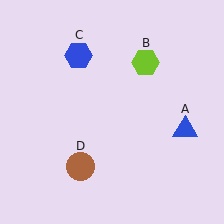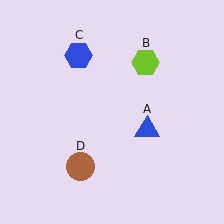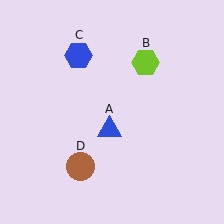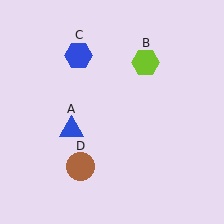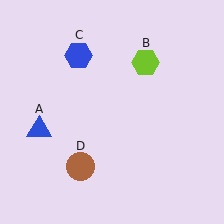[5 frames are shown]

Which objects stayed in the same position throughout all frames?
Lime hexagon (object B) and blue hexagon (object C) and brown circle (object D) remained stationary.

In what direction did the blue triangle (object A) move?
The blue triangle (object A) moved left.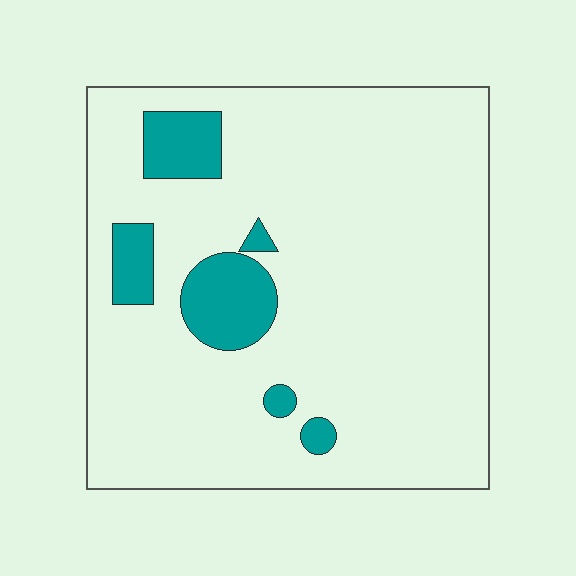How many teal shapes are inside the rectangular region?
6.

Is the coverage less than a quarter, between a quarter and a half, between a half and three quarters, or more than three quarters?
Less than a quarter.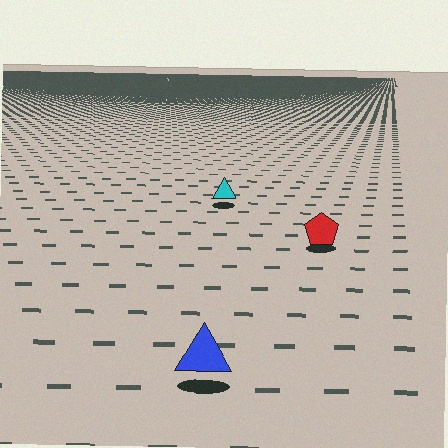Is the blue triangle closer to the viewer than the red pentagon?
Yes. The blue triangle is closer — you can tell from the texture gradient: the ground texture is coarser near it.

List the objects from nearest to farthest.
From nearest to farthest: the blue triangle, the red pentagon, the cyan triangle.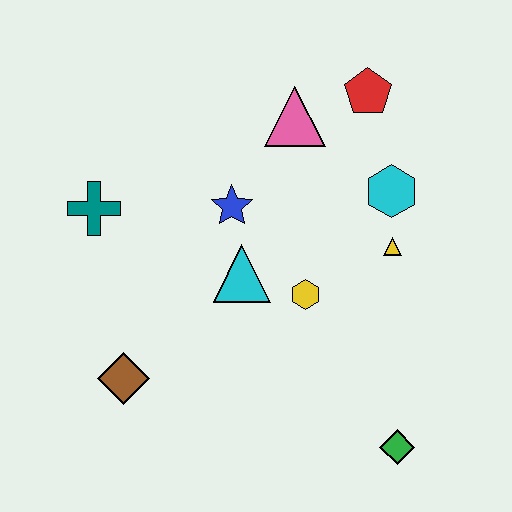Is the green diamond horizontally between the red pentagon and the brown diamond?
No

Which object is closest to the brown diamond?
The cyan triangle is closest to the brown diamond.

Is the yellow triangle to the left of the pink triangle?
No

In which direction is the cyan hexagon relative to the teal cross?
The cyan hexagon is to the right of the teal cross.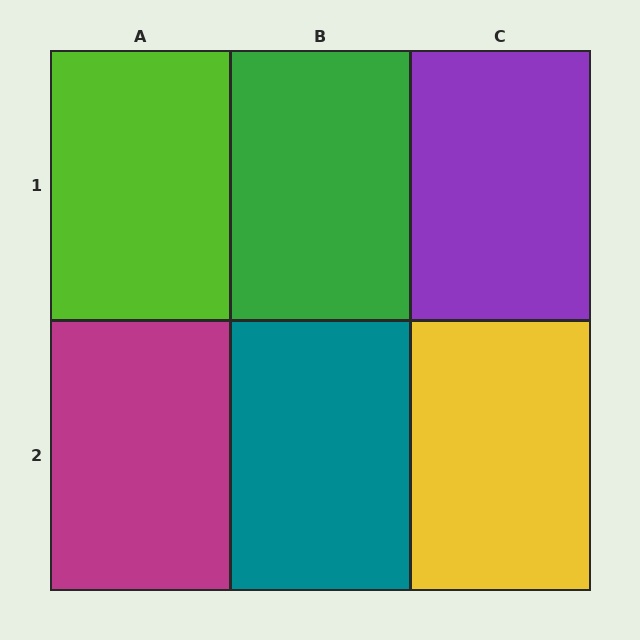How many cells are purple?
1 cell is purple.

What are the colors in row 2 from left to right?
Magenta, teal, yellow.